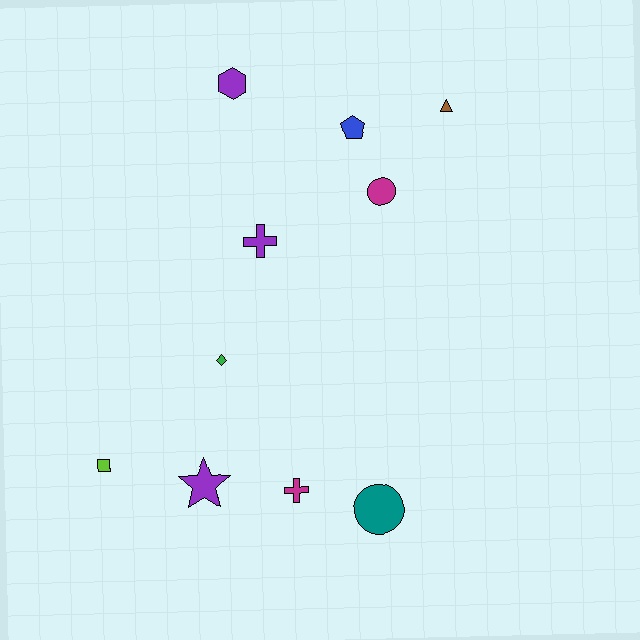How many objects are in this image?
There are 10 objects.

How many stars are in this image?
There is 1 star.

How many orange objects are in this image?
There are no orange objects.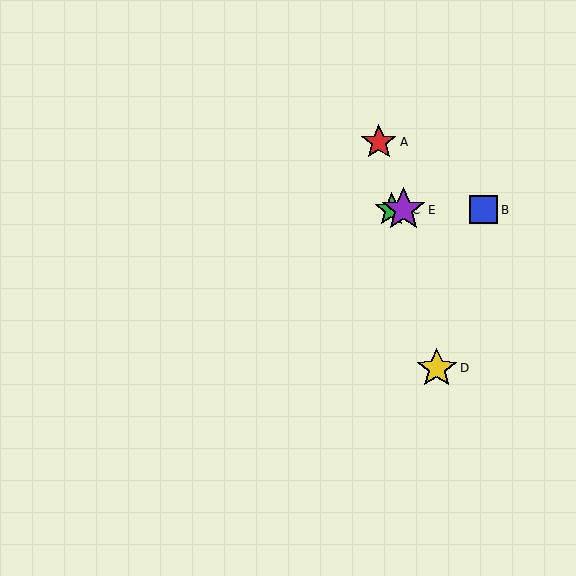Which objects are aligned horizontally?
Objects B, C, E are aligned horizontally.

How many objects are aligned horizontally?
3 objects (B, C, E) are aligned horizontally.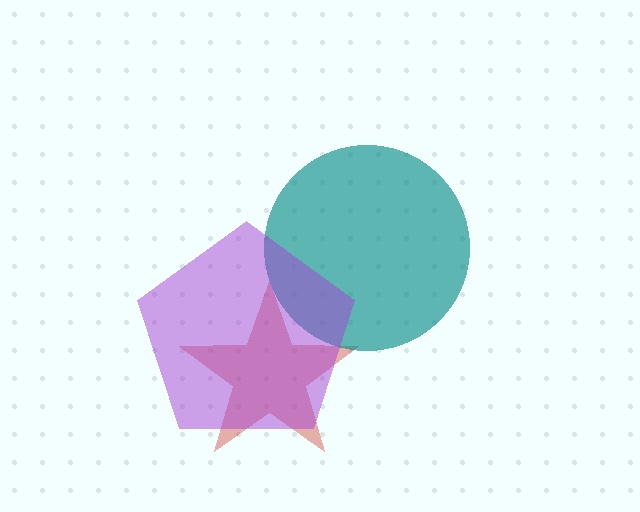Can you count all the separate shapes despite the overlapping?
Yes, there are 3 separate shapes.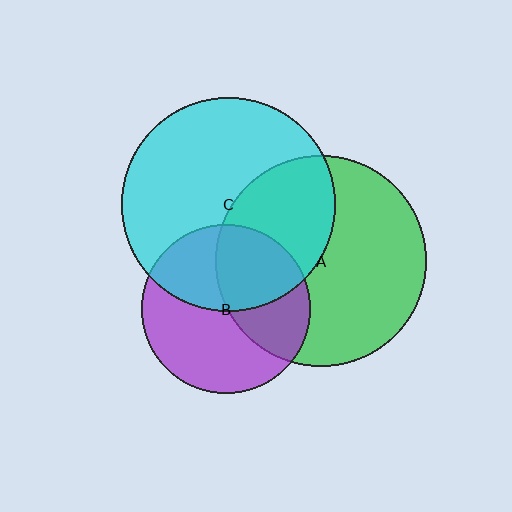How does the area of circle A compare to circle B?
Approximately 1.6 times.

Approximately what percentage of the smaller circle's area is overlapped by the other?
Approximately 45%.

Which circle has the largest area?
Circle C (cyan).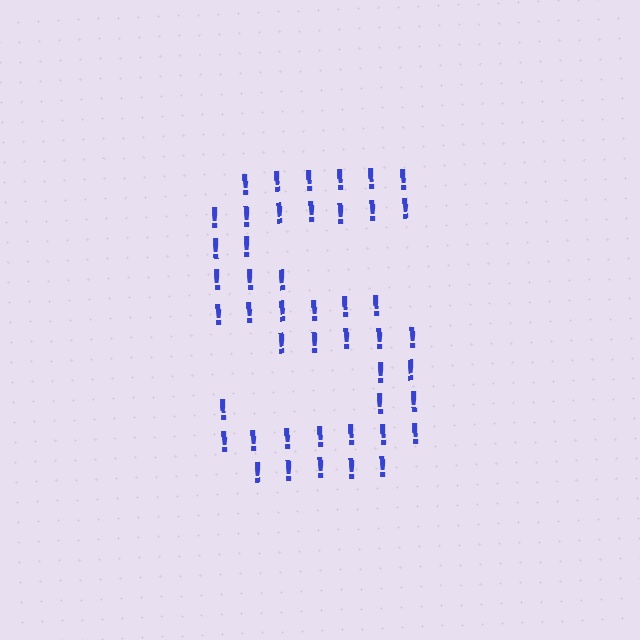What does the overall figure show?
The overall figure shows the letter S.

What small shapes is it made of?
It is made of small exclamation marks.